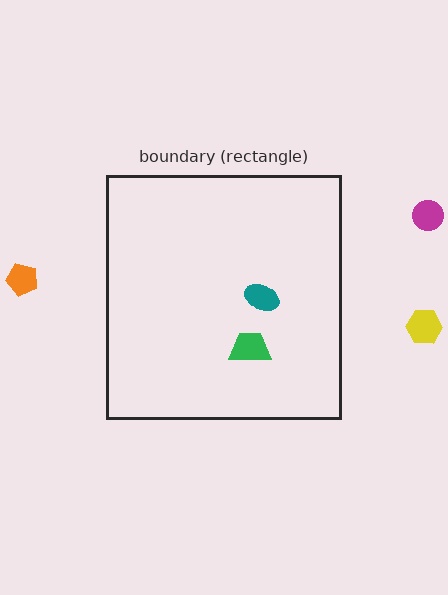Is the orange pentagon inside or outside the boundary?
Outside.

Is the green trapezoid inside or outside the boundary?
Inside.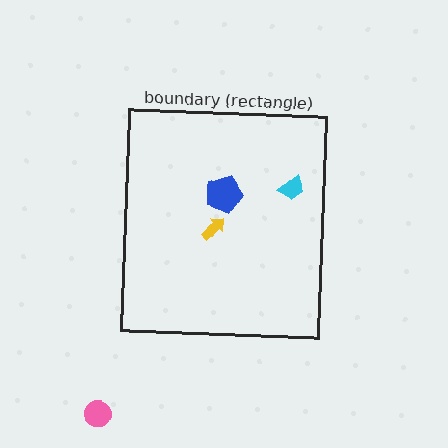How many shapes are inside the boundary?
3 inside, 1 outside.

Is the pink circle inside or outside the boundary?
Outside.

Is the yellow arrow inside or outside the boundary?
Inside.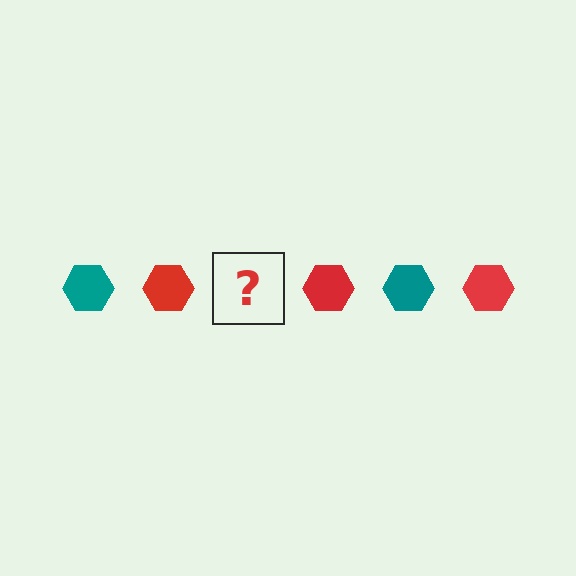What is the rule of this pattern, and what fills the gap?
The rule is that the pattern cycles through teal, red hexagons. The gap should be filled with a teal hexagon.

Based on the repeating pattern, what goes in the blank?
The blank should be a teal hexagon.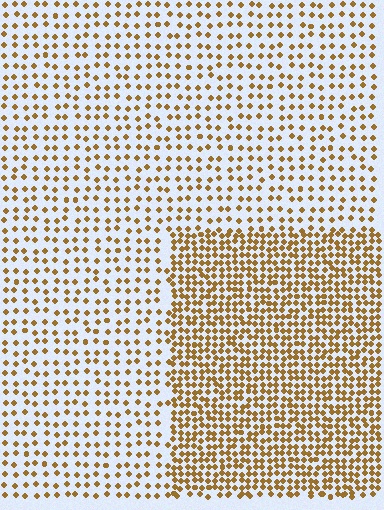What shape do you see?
I see a rectangle.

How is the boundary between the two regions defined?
The boundary is defined by a change in element density (approximately 2.2x ratio). All elements are the same color, size, and shape.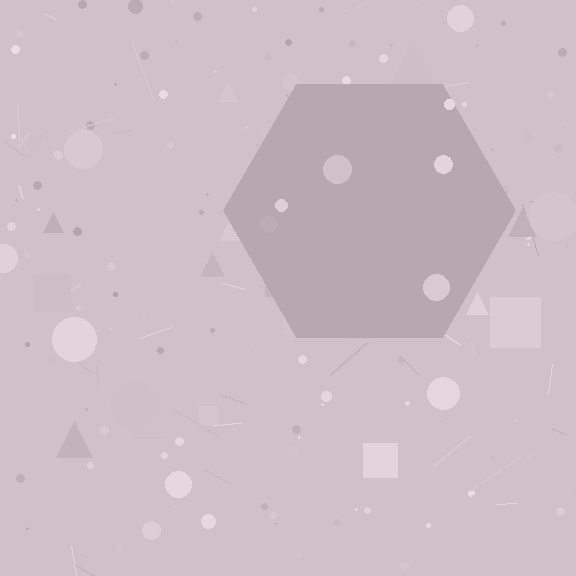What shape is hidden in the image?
A hexagon is hidden in the image.